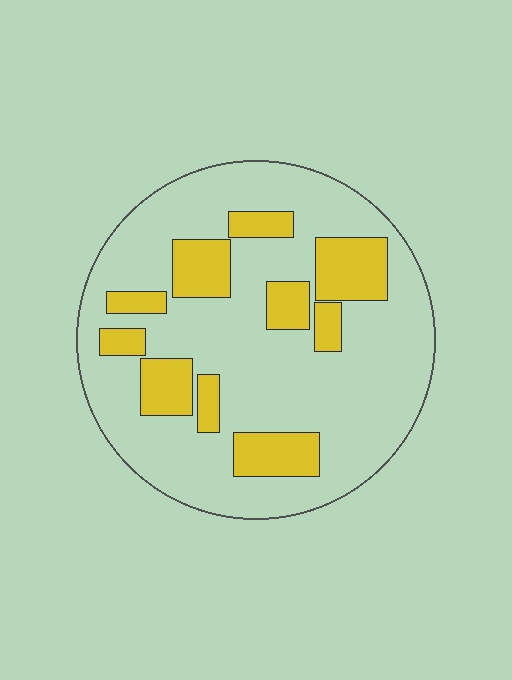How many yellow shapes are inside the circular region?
10.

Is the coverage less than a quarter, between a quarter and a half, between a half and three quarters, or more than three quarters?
Less than a quarter.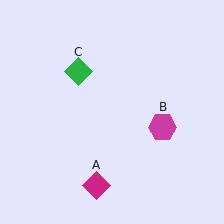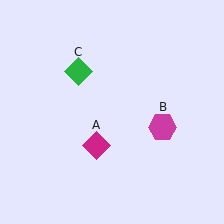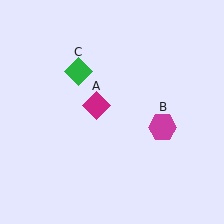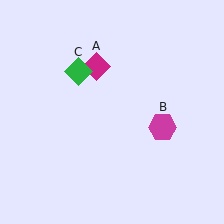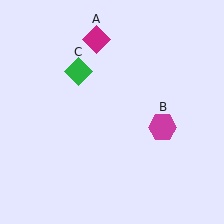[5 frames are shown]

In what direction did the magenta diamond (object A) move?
The magenta diamond (object A) moved up.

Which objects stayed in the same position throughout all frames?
Magenta hexagon (object B) and green diamond (object C) remained stationary.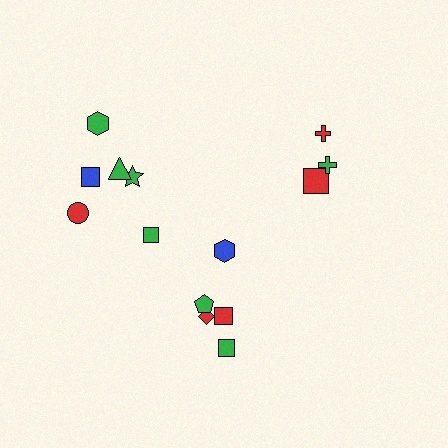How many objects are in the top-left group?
There are 6 objects.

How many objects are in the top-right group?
There are 3 objects.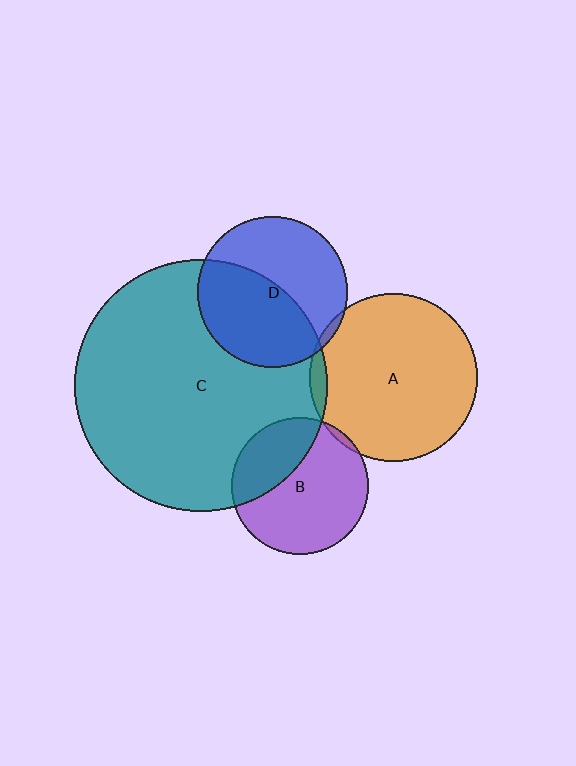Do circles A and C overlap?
Yes.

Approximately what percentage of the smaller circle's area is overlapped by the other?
Approximately 5%.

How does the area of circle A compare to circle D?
Approximately 1.2 times.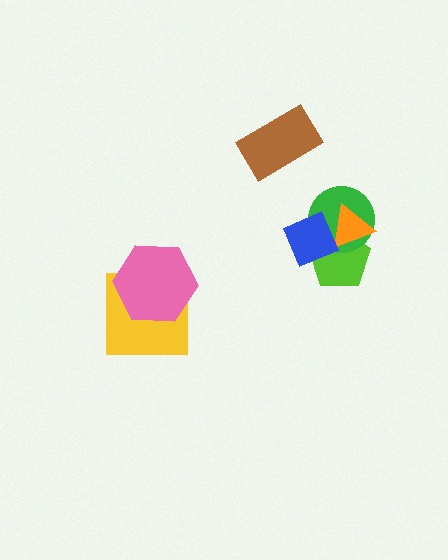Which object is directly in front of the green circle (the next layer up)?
The orange triangle is directly in front of the green circle.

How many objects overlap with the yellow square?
1 object overlaps with the yellow square.